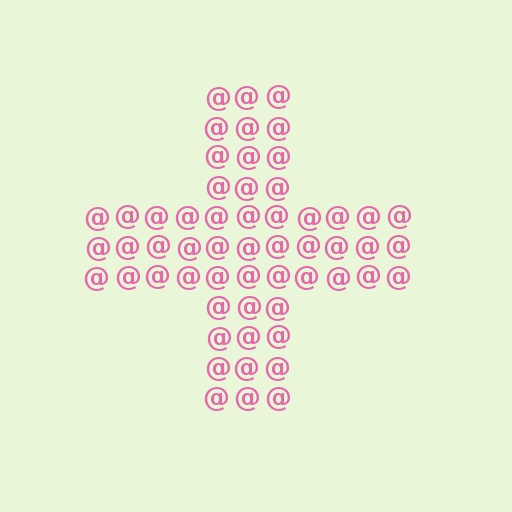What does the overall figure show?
The overall figure shows a cross.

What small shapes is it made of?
It is made of small at signs.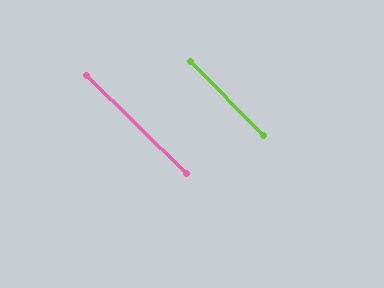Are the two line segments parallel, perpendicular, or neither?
Parallel — their directions differ by only 1.2°.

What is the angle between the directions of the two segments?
Approximately 1 degree.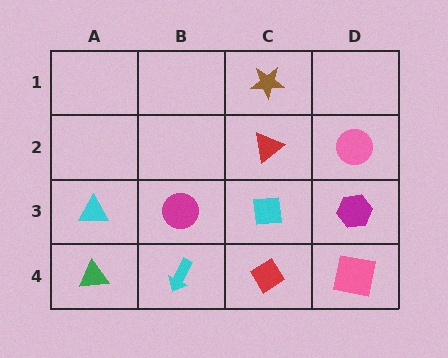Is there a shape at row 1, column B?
No, that cell is empty.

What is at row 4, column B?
A cyan arrow.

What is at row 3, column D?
A magenta hexagon.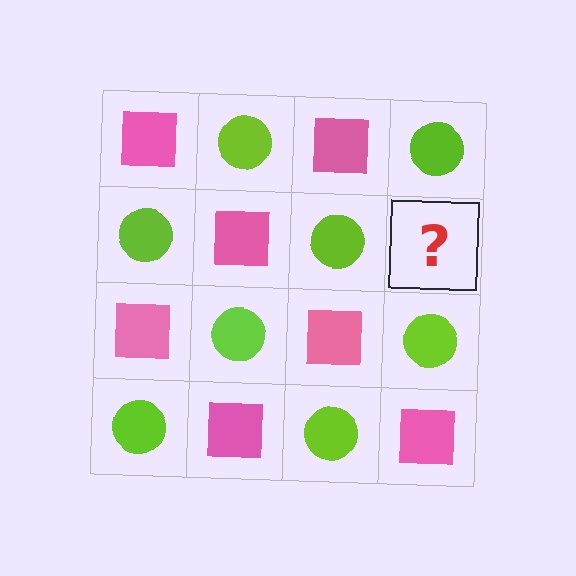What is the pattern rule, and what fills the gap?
The rule is that it alternates pink square and lime circle in a checkerboard pattern. The gap should be filled with a pink square.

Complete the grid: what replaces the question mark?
The question mark should be replaced with a pink square.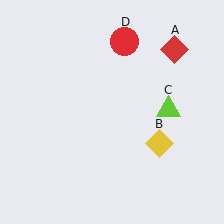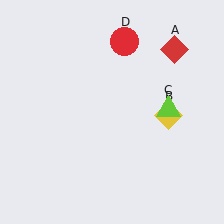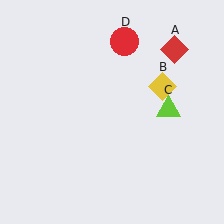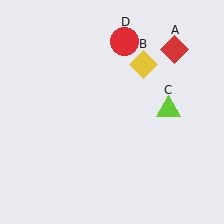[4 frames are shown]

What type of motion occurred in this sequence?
The yellow diamond (object B) rotated counterclockwise around the center of the scene.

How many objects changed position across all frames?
1 object changed position: yellow diamond (object B).